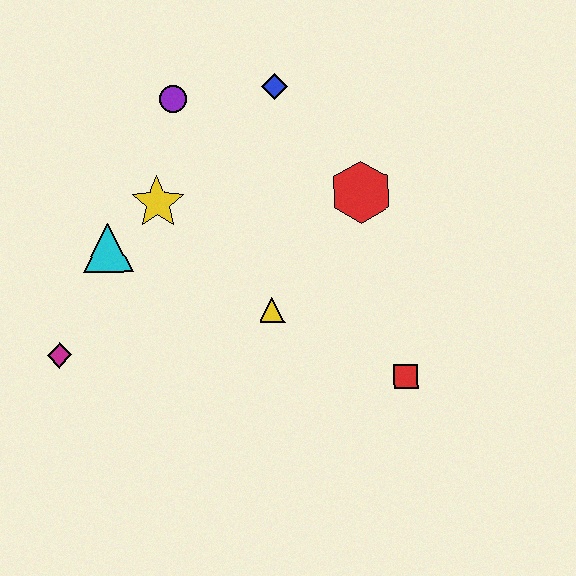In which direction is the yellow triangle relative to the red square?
The yellow triangle is to the left of the red square.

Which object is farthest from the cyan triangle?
The red square is farthest from the cyan triangle.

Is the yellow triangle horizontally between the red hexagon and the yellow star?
Yes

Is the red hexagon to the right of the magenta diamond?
Yes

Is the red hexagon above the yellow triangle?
Yes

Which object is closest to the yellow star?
The cyan triangle is closest to the yellow star.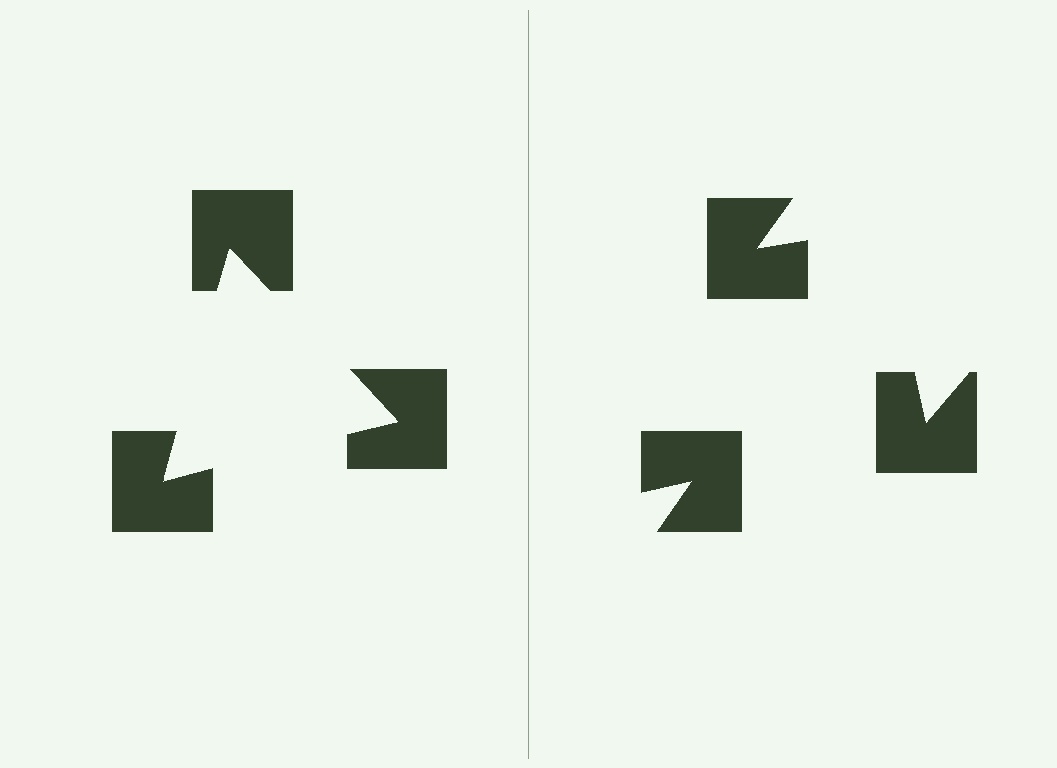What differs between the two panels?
The notched squares are positioned identically on both sides; only the wedge orientations differ. On the left they align to a triangle; on the right they are misaligned.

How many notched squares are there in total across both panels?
6 — 3 on each side.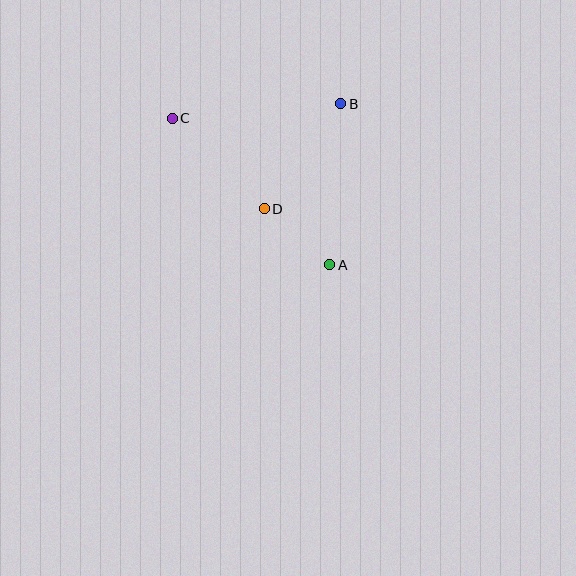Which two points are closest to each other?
Points A and D are closest to each other.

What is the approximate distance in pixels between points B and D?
The distance between B and D is approximately 130 pixels.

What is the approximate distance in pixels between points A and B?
The distance between A and B is approximately 162 pixels.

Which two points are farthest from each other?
Points A and C are farthest from each other.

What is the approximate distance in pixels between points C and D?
The distance between C and D is approximately 128 pixels.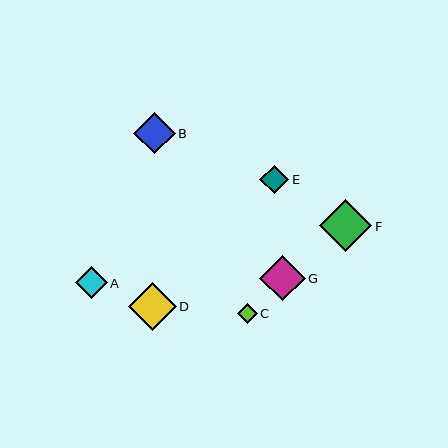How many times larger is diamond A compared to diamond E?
Diamond A is approximately 1.1 times the size of diamond E.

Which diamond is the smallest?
Diamond C is the smallest with a size of approximately 20 pixels.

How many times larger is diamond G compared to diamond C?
Diamond G is approximately 2.3 times the size of diamond C.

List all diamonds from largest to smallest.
From largest to smallest: F, D, G, B, A, E, C.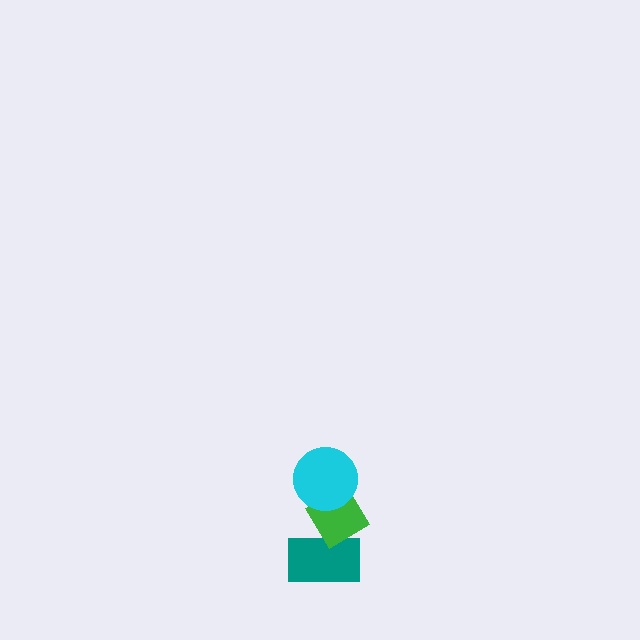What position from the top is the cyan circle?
The cyan circle is 1st from the top.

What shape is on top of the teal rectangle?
The green diamond is on top of the teal rectangle.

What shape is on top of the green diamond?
The cyan circle is on top of the green diamond.